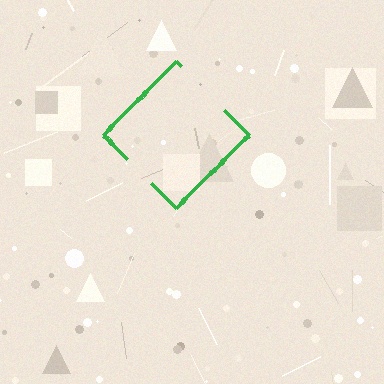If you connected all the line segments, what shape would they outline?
They would outline a diamond.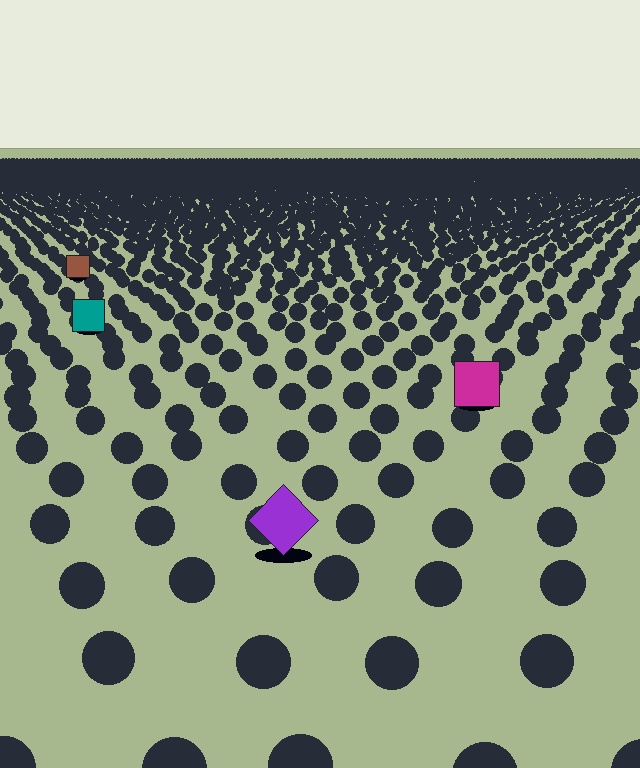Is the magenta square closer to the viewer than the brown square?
Yes. The magenta square is closer — you can tell from the texture gradient: the ground texture is coarser near it.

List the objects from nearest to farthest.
From nearest to farthest: the purple diamond, the magenta square, the teal square, the brown square.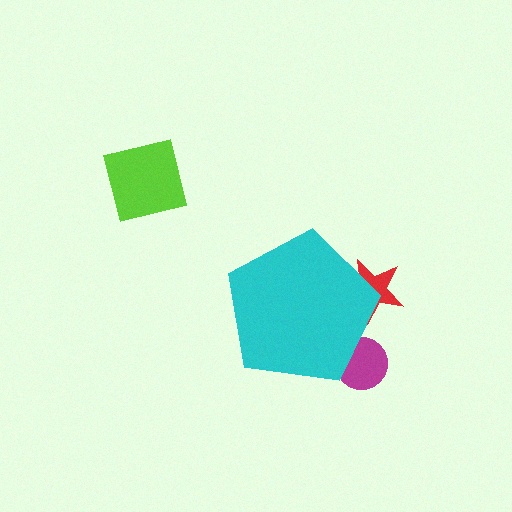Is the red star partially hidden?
Yes, the red star is partially hidden behind the cyan pentagon.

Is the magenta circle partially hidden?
Yes, the magenta circle is partially hidden behind the cyan pentagon.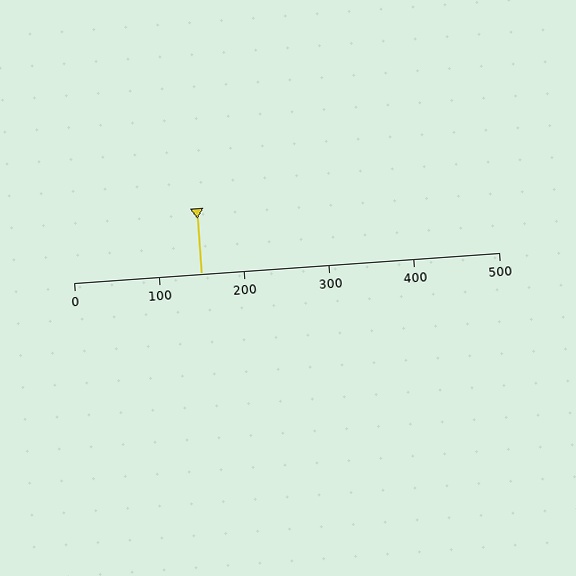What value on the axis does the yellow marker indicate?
The marker indicates approximately 150.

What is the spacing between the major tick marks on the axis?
The major ticks are spaced 100 apart.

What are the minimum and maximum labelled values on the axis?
The axis runs from 0 to 500.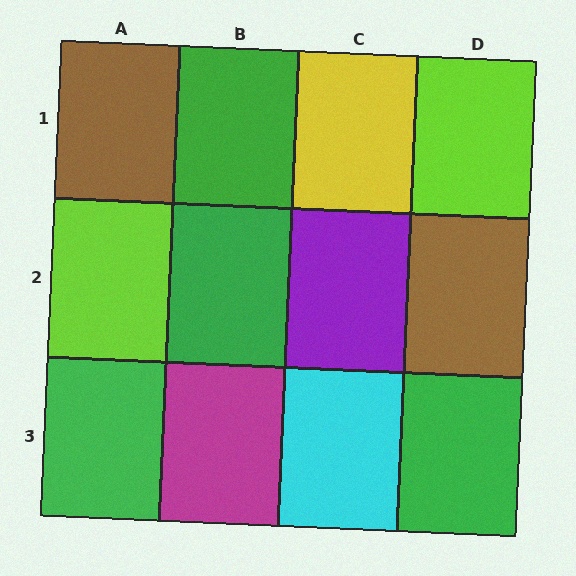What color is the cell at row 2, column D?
Brown.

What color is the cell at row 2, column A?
Lime.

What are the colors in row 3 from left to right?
Green, magenta, cyan, green.